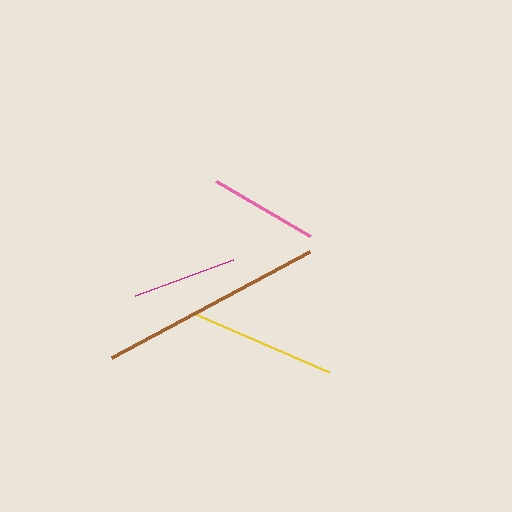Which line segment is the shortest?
The magenta line is the shortest at approximately 104 pixels.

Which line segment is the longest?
The brown line is the longest at approximately 224 pixels.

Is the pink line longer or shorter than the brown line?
The brown line is longer than the pink line.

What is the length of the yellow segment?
The yellow segment is approximately 148 pixels long.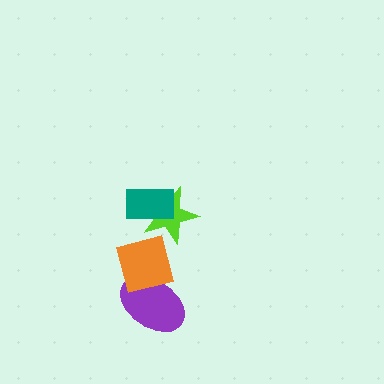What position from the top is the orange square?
The orange square is 3rd from the top.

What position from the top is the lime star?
The lime star is 2nd from the top.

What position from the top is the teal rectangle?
The teal rectangle is 1st from the top.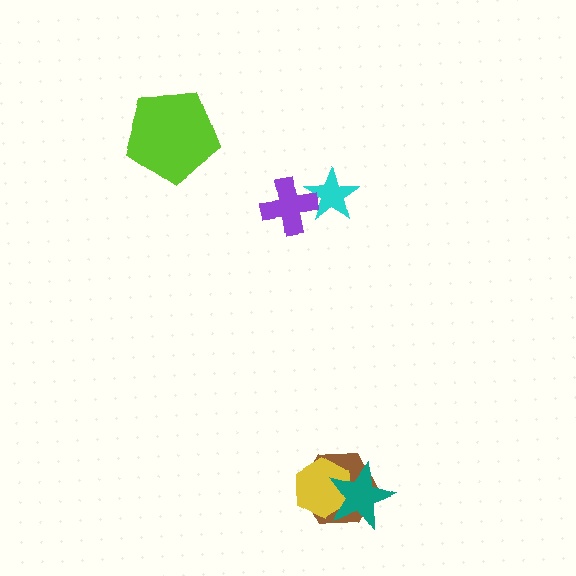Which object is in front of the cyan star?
The purple cross is in front of the cyan star.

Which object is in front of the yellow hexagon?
The teal star is in front of the yellow hexagon.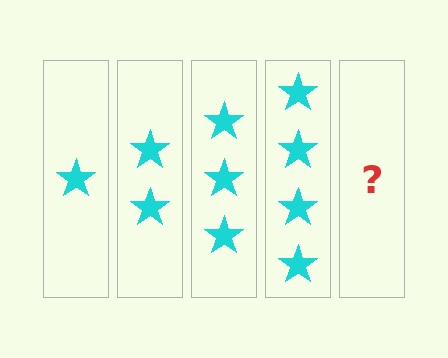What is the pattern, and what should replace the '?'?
The pattern is that each step adds one more star. The '?' should be 5 stars.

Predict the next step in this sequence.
The next step is 5 stars.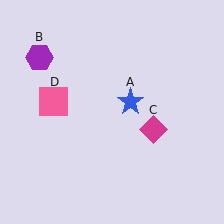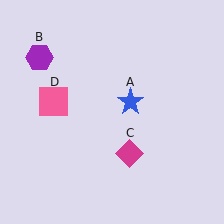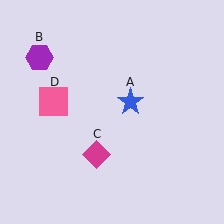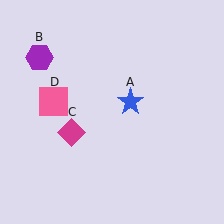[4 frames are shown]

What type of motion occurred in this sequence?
The magenta diamond (object C) rotated clockwise around the center of the scene.